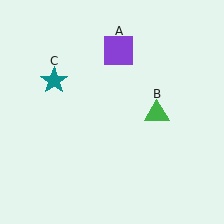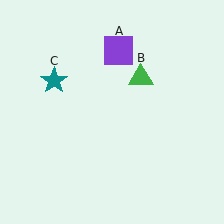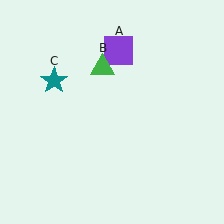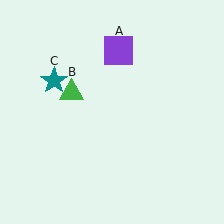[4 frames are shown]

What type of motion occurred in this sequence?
The green triangle (object B) rotated counterclockwise around the center of the scene.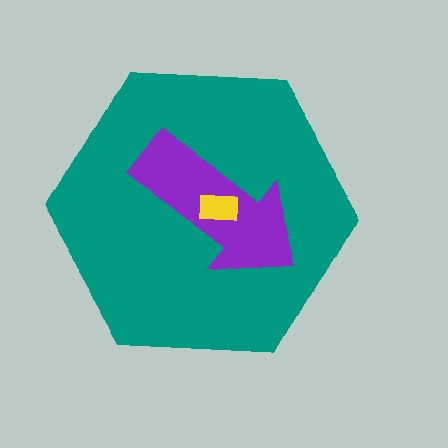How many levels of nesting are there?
3.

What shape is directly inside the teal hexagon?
The purple arrow.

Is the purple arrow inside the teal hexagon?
Yes.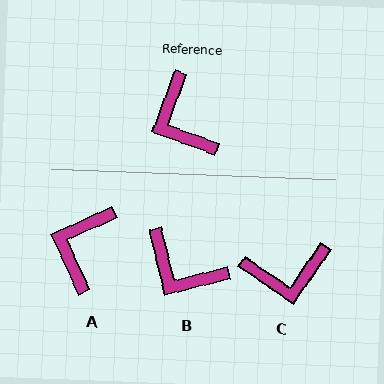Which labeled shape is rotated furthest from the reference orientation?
C, about 76 degrees away.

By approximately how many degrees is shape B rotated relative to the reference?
Approximately 34 degrees counter-clockwise.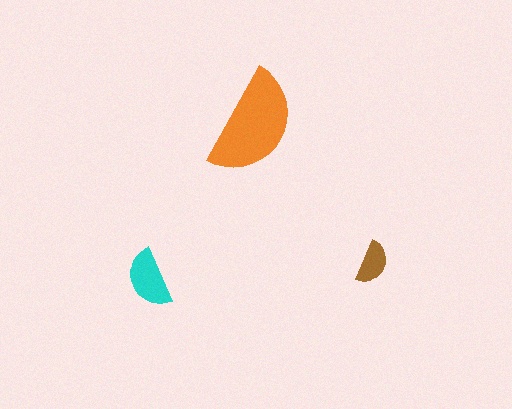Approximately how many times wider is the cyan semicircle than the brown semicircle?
About 1.5 times wider.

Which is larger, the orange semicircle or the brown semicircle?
The orange one.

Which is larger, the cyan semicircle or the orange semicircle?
The orange one.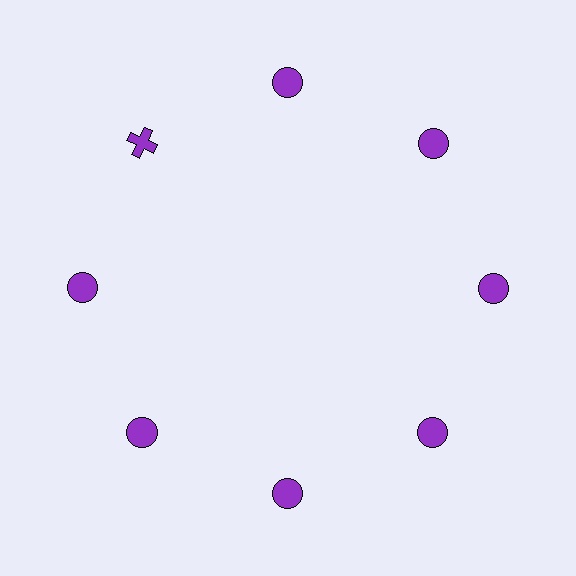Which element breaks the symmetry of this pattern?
The purple cross at roughly the 10 o'clock position breaks the symmetry. All other shapes are purple circles.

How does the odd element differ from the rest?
It has a different shape: cross instead of circle.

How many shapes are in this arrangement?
There are 8 shapes arranged in a ring pattern.